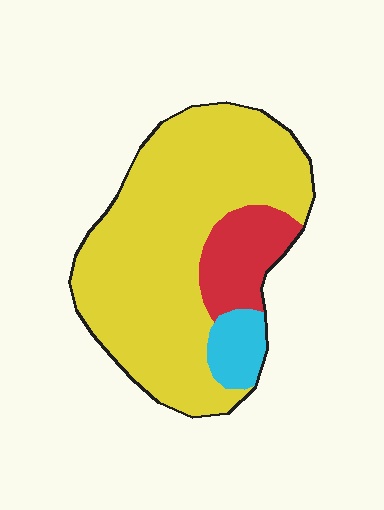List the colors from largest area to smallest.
From largest to smallest: yellow, red, cyan.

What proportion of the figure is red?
Red takes up about one sixth (1/6) of the figure.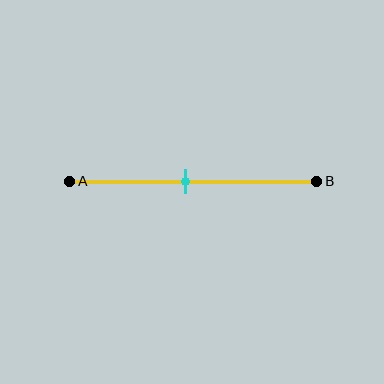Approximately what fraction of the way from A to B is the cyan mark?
The cyan mark is approximately 45% of the way from A to B.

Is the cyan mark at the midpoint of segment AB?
Yes, the mark is approximately at the midpoint.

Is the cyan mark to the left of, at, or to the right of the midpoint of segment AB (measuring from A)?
The cyan mark is approximately at the midpoint of segment AB.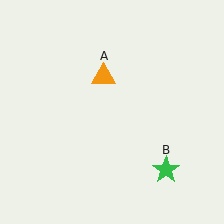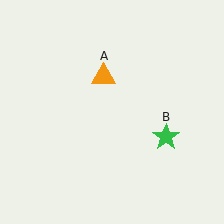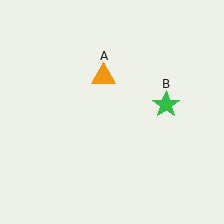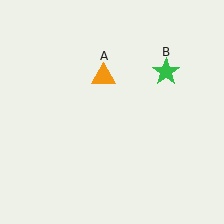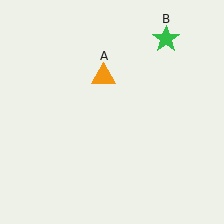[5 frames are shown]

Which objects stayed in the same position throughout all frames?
Orange triangle (object A) remained stationary.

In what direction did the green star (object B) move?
The green star (object B) moved up.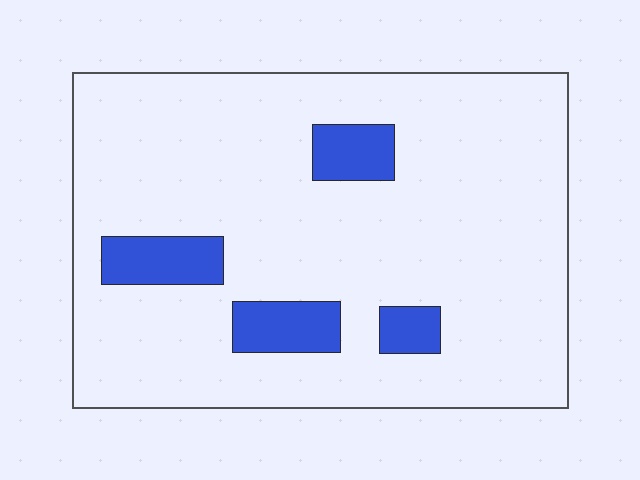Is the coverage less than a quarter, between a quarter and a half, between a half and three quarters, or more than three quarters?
Less than a quarter.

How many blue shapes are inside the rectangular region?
4.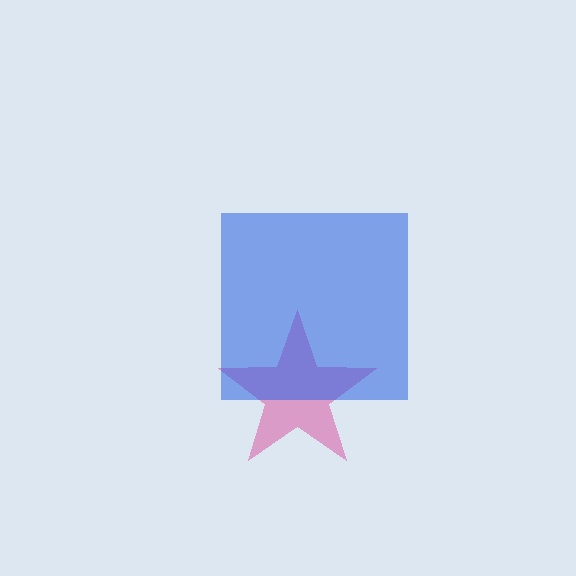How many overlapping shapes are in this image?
There are 2 overlapping shapes in the image.